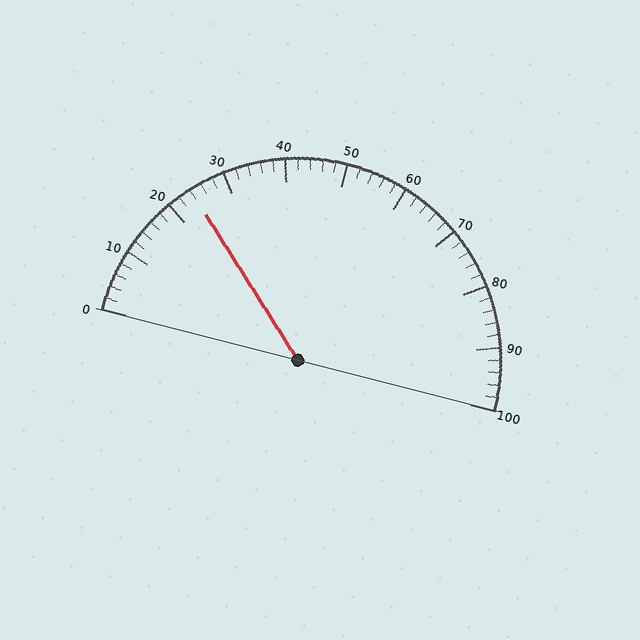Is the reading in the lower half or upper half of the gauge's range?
The reading is in the lower half of the range (0 to 100).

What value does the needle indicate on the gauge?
The needle indicates approximately 24.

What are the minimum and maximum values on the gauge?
The gauge ranges from 0 to 100.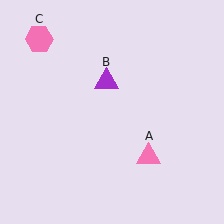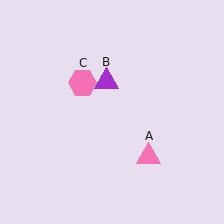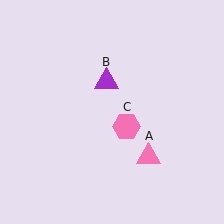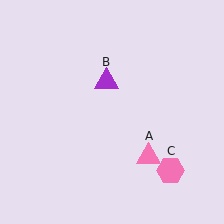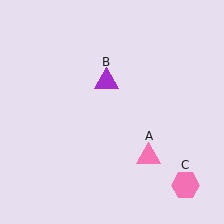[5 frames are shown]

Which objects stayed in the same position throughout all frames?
Pink triangle (object A) and purple triangle (object B) remained stationary.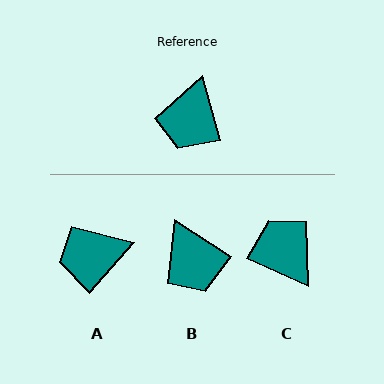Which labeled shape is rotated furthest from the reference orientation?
C, about 130 degrees away.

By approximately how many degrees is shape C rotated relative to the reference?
Approximately 130 degrees clockwise.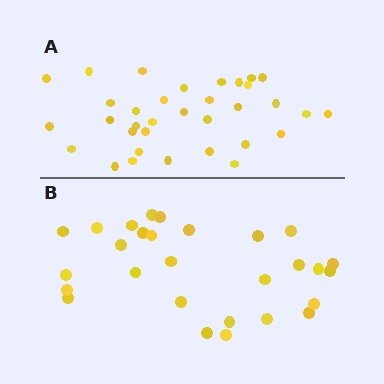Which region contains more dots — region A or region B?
Region A (the top region) has more dots.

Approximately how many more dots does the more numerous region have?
Region A has about 6 more dots than region B.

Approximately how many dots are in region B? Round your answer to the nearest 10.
About 30 dots. (The exact count is 28, which rounds to 30.)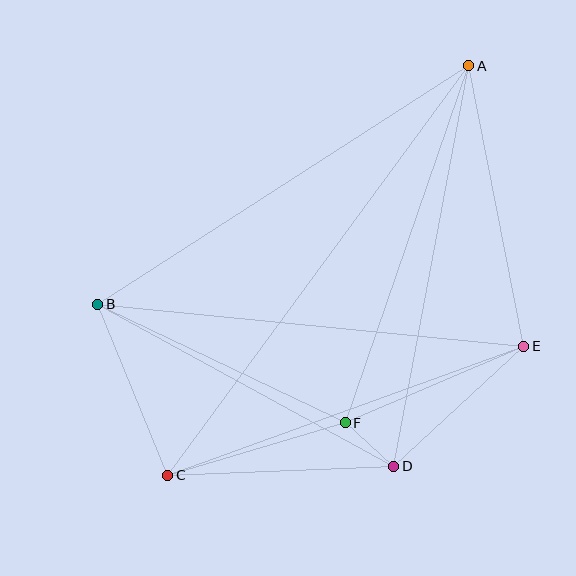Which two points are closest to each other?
Points D and F are closest to each other.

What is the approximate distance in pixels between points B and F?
The distance between B and F is approximately 274 pixels.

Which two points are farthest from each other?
Points A and C are farthest from each other.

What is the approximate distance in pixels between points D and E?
The distance between D and E is approximately 177 pixels.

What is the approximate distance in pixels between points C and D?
The distance between C and D is approximately 226 pixels.